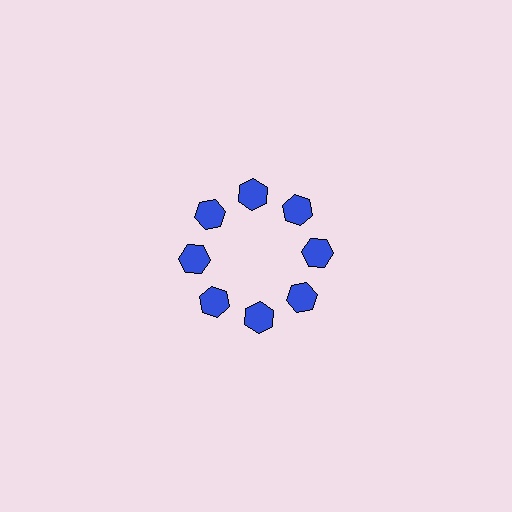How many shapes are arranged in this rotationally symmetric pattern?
There are 8 shapes, arranged in 8 groups of 1.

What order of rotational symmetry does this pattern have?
This pattern has 8-fold rotational symmetry.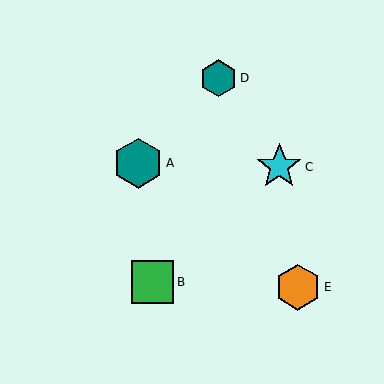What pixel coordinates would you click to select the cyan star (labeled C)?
Click at (279, 167) to select the cyan star C.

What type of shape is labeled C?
Shape C is a cyan star.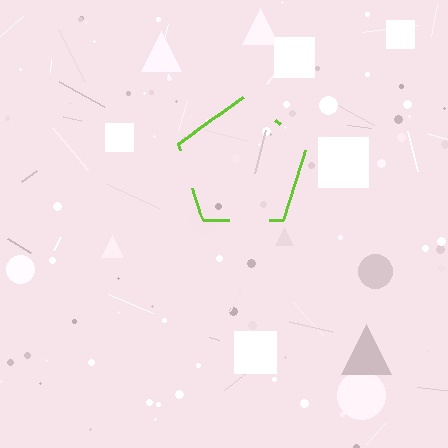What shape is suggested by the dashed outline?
The dashed outline suggests a pentagon.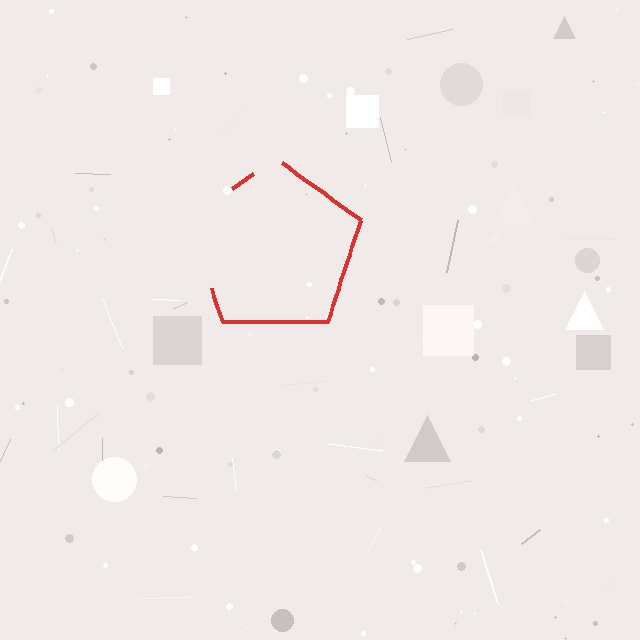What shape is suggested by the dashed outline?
The dashed outline suggests a pentagon.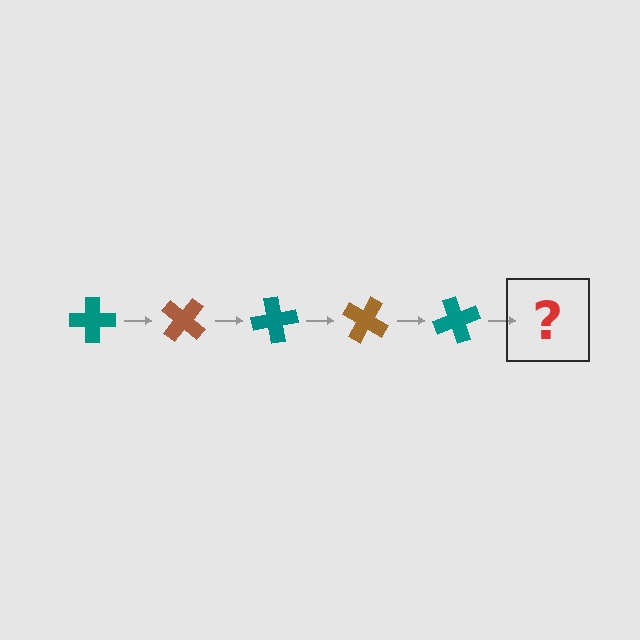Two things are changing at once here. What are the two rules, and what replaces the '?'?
The two rules are that it rotates 40 degrees each step and the color cycles through teal and brown. The '?' should be a brown cross, rotated 200 degrees from the start.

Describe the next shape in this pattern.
It should be a brown cross, rotated 200 degrees from the start.